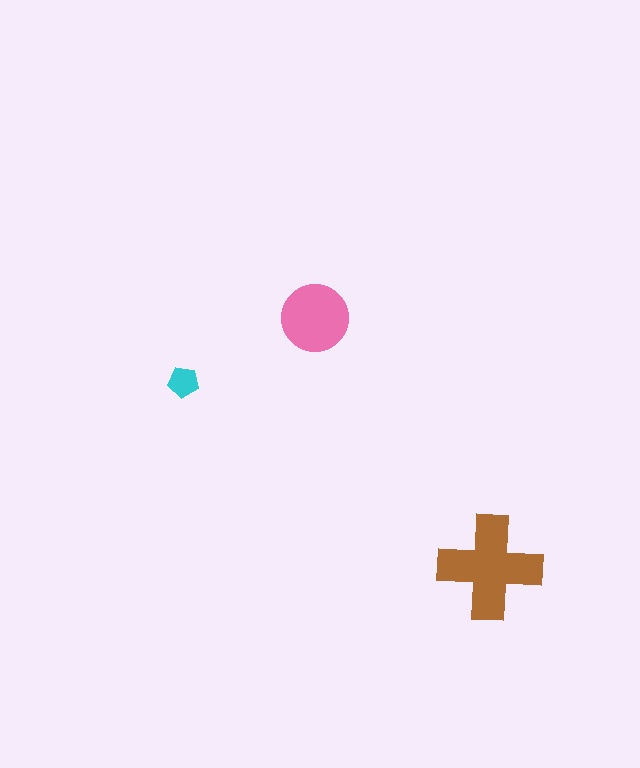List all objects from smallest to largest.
The cyan pentagon, the pink circle, the brown cross.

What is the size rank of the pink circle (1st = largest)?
2nd.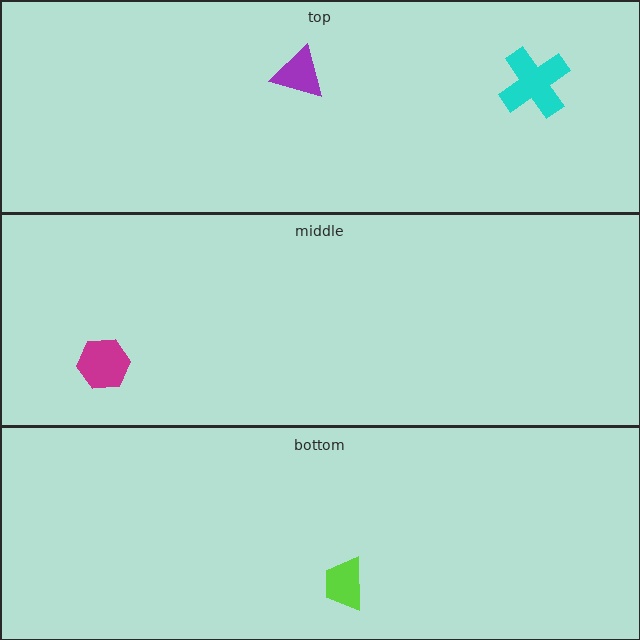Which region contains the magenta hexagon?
The middle region.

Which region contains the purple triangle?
The top region.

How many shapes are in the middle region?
1.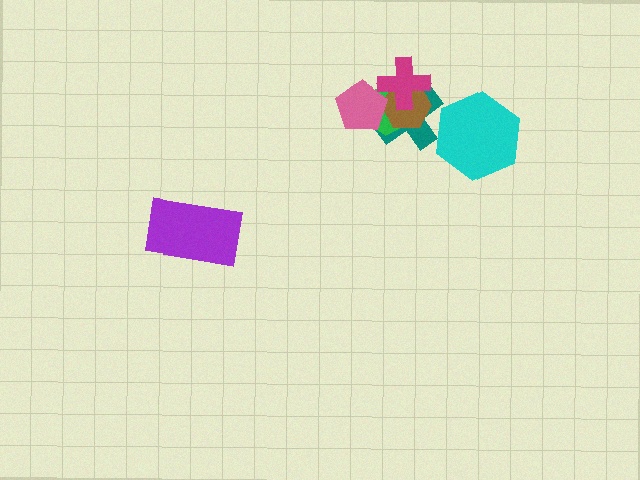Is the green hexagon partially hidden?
Yes, it is partially covered by another shape.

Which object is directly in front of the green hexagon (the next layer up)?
The brown hexagon is directly in front of the green hexagon.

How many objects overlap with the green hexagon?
4 objects overlap with the green hexagon.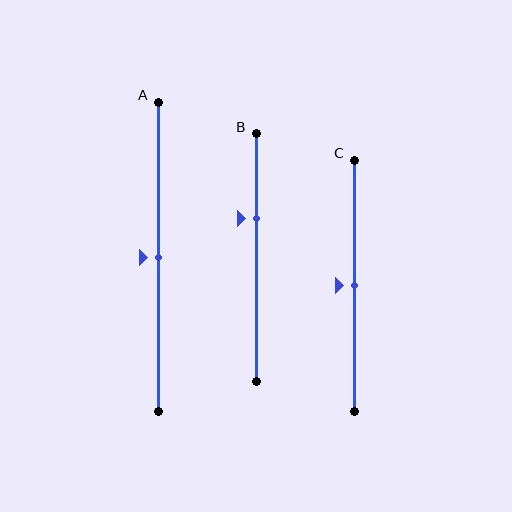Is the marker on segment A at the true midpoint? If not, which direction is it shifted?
Yes, the marker on segment A is at the true midpoint.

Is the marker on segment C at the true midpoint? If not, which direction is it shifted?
Yes, the marker on segment C is at the true midpoint.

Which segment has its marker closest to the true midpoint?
Segment A has its marker closest to the true midpoint.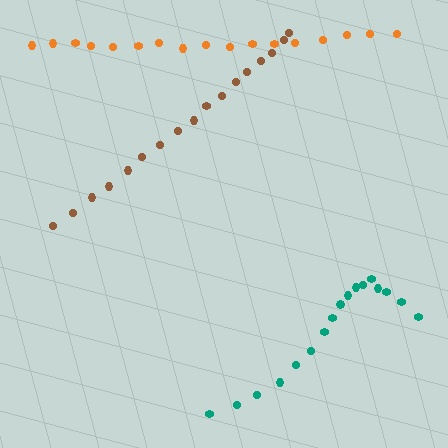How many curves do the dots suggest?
There are 3 distinct paths.